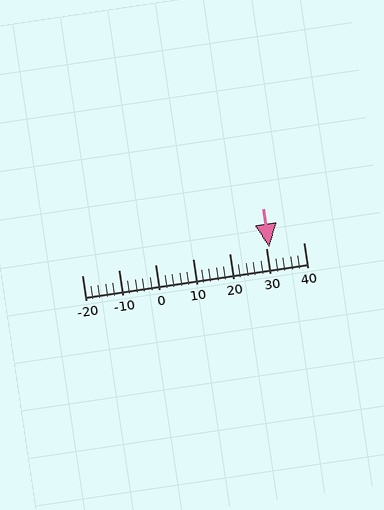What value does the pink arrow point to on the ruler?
The pink arrow points to approximately 31.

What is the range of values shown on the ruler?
The ruler shows values from -20 to 40.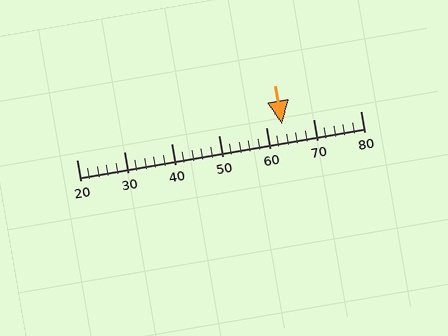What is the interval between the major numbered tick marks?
The major tick marks are spaced 10 units apart.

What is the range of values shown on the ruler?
The ruler shows values from 20 to 80.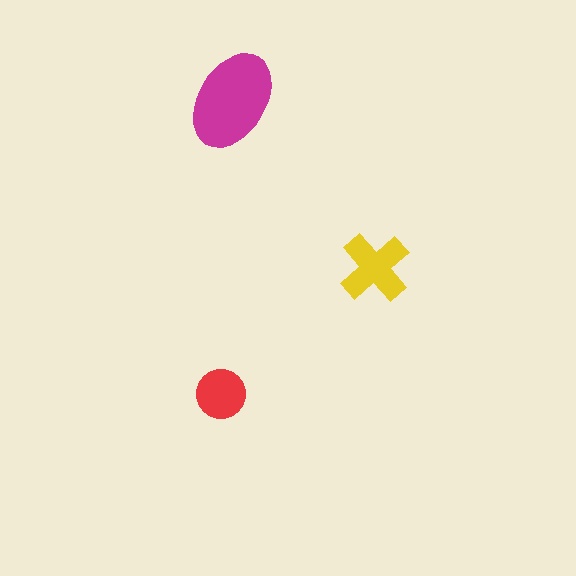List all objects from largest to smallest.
The magenta ellipse, the yellow cross, the red circle.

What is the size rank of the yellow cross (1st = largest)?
2nd.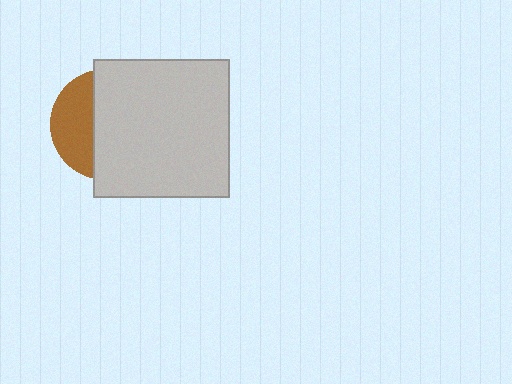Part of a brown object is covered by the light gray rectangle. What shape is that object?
It is a circle.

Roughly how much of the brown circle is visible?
A small part of it is visible (roughly 36%).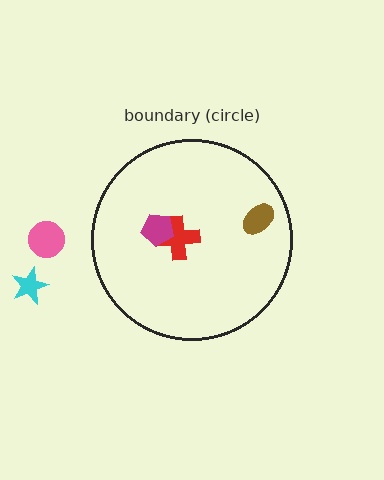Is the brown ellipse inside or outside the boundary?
Inside.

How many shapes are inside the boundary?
3 inside, 2 outside.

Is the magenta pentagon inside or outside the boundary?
Inside.